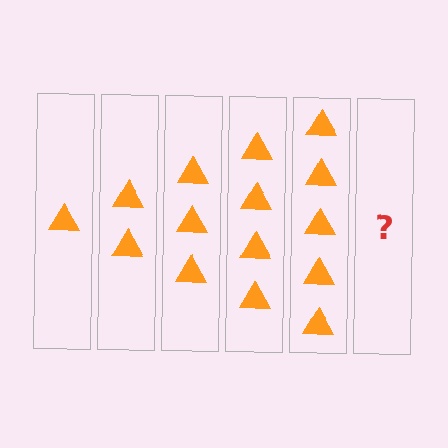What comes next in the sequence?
The next element should be 6 triangles.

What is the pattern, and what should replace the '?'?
The pattern is that each step adds one more triangle. The '?' should be 6 triangles.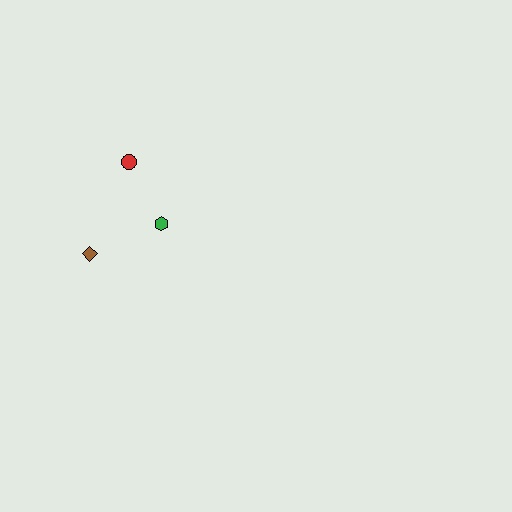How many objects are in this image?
There are 3 objects.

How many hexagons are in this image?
There is 1 hexagon.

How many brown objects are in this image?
There is 1 brown object.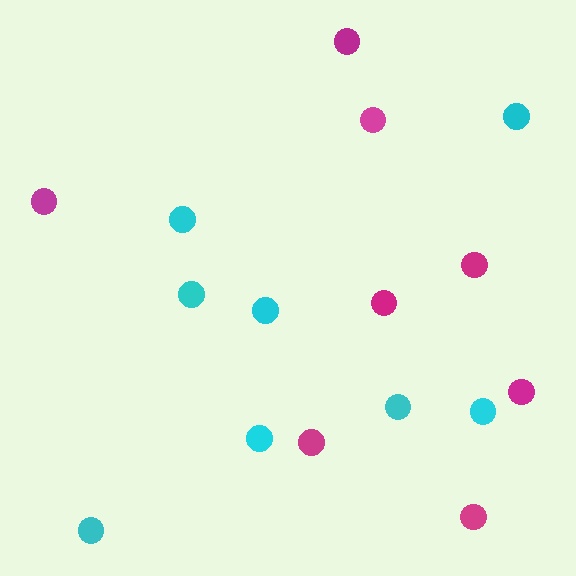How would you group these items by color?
There are 2 groups: one group of cyan circles (8) and one group of magenta circles (8).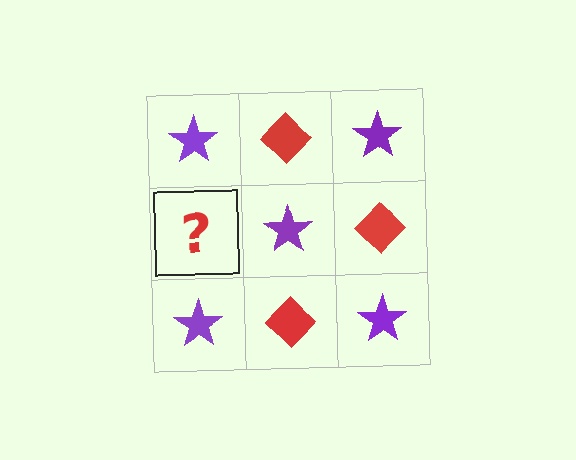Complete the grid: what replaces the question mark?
The question mark should be replaced with a red diamond.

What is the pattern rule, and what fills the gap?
The rule is that it alternates purple star and red diamond in a checkerboard pattern. The gap should be filled with a red diamond.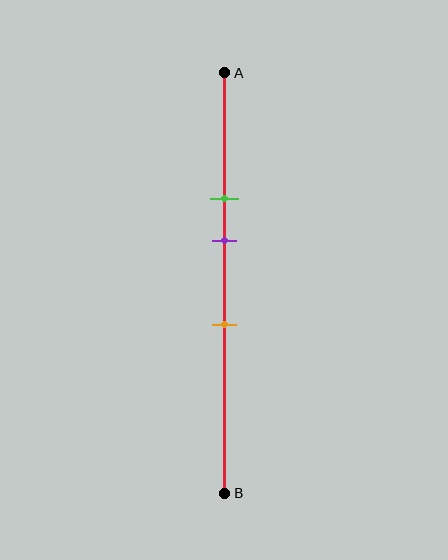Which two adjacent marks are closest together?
The green and purple marks are the closest adjacent pair.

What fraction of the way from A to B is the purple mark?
The purple mark is approximately 40% (0.4) of the way from A to B.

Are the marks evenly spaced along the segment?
Yes, the marks are approximately evenly spaced.